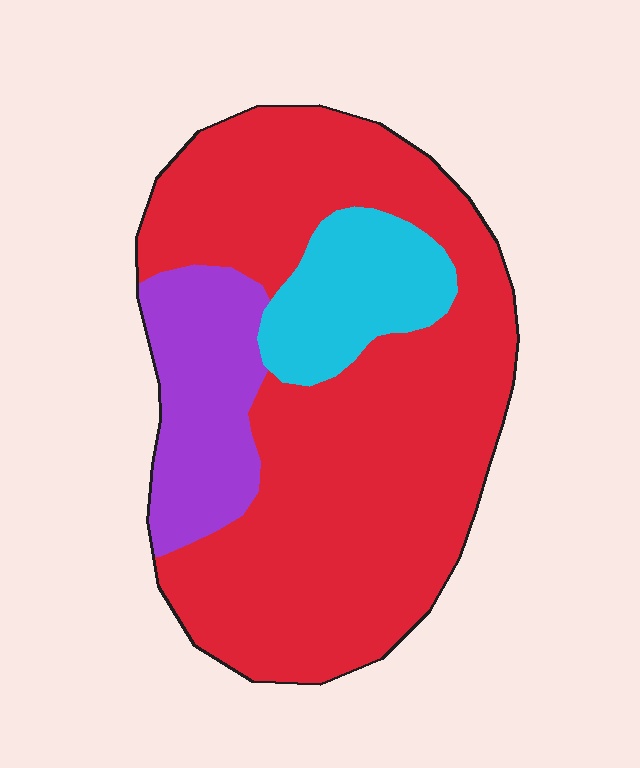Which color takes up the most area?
Red, at roughly 70%.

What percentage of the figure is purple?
Purple covers about 15% of the figure.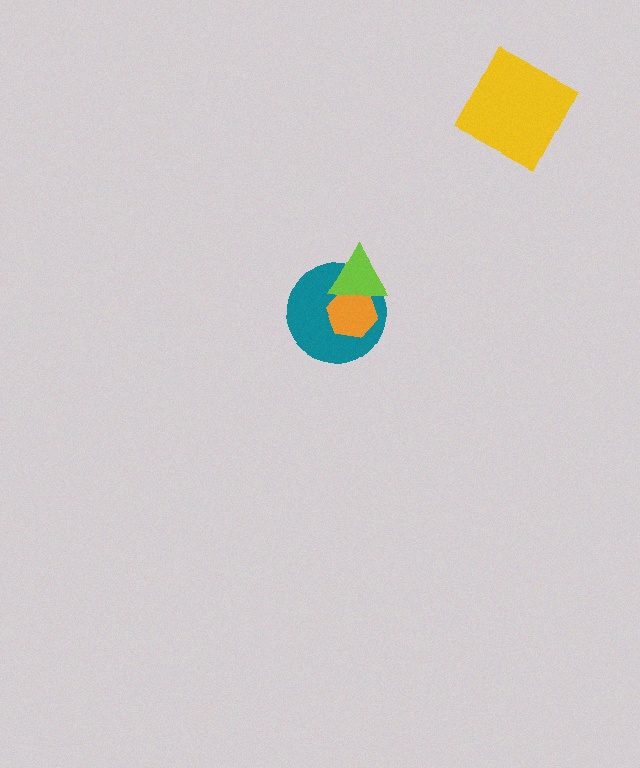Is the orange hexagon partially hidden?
Yes, it is partially covered by another shape.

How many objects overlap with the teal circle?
2 objects overlap with the teal circle.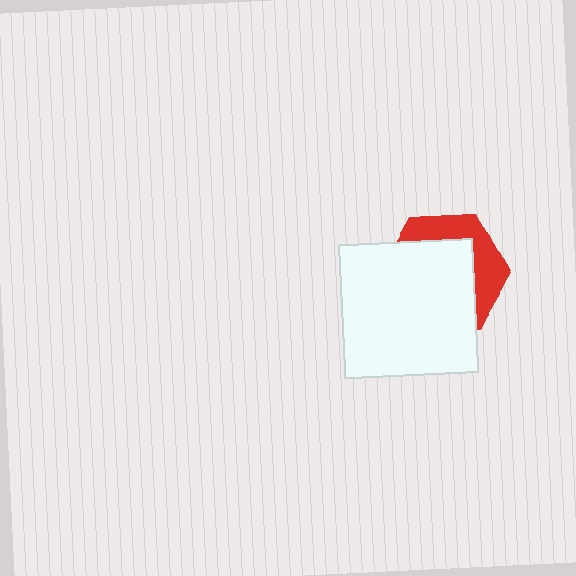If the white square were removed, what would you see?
You would see the complete red hexagon.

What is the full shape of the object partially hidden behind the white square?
The partially hidden object is a red hexagon.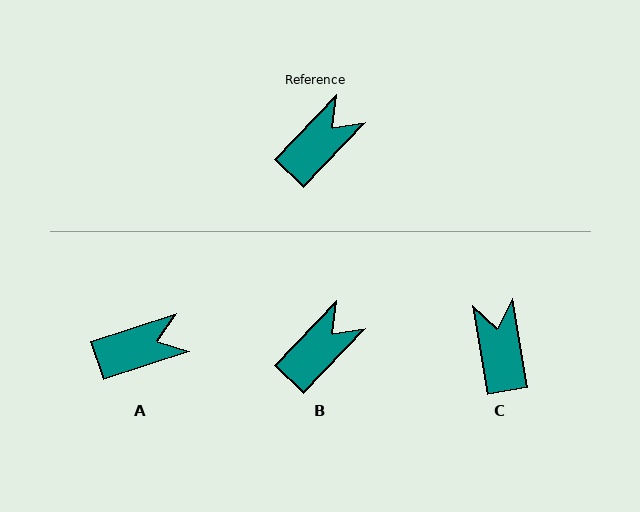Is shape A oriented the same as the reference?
No, it is off by about 28 degrees.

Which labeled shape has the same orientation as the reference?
B.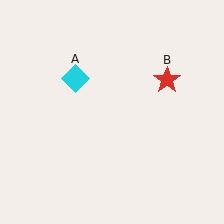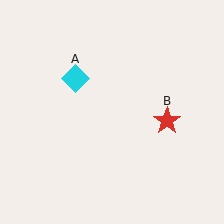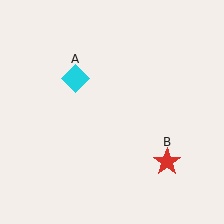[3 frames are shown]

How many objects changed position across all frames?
1 object changed position: red star (object B).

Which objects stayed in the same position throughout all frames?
Cyan diamond (object A) remained stationary.